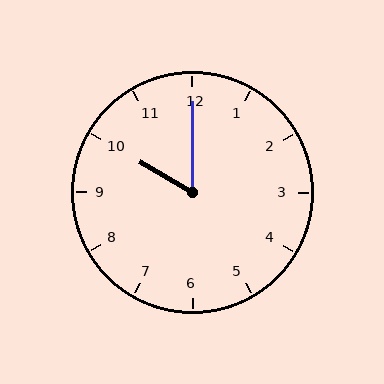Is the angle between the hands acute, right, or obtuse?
It is acute.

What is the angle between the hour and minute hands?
Approximately 60 degrees.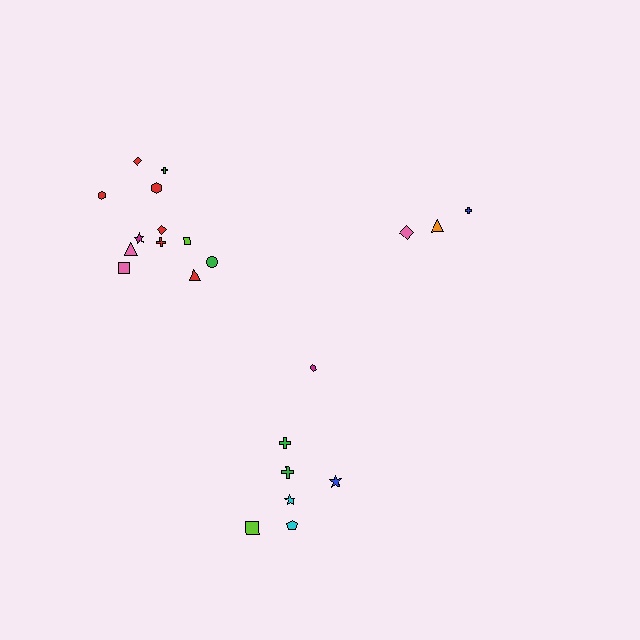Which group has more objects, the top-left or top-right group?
The top-left group.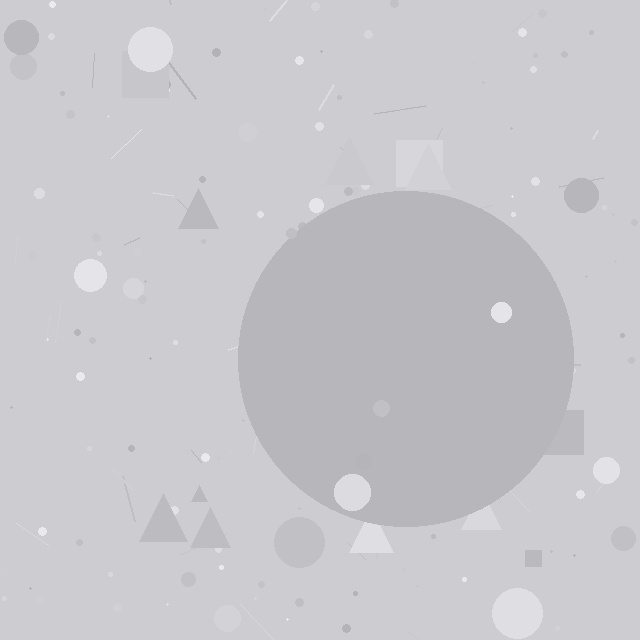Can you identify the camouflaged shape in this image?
The camouflaged shape is a circle.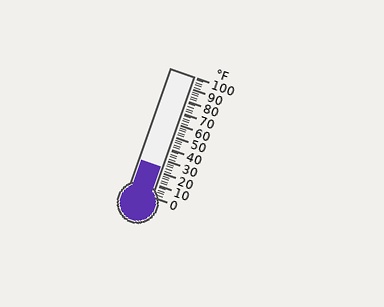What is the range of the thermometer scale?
The thermometer scale ranges from 0°F to 100°F.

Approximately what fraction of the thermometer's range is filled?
The thermometer is filled to approximately 25% of its range.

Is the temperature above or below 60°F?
The temperature is below 60°F.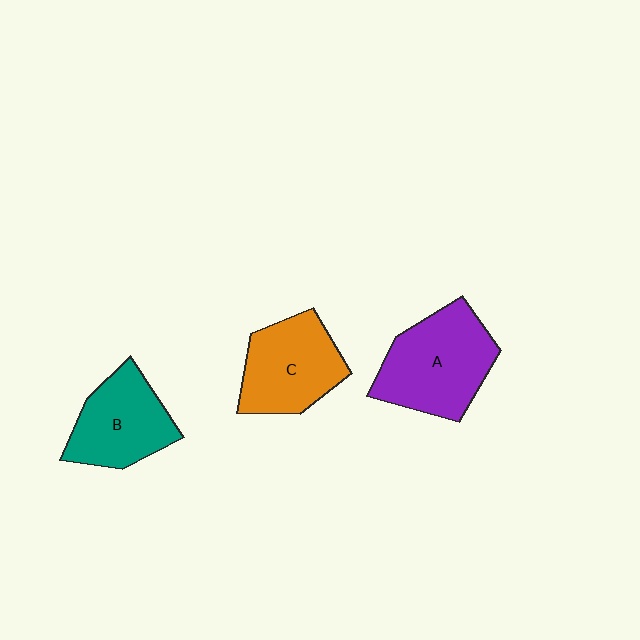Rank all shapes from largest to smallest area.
From largest to smallest: A (purple), C (orange), B (teal).